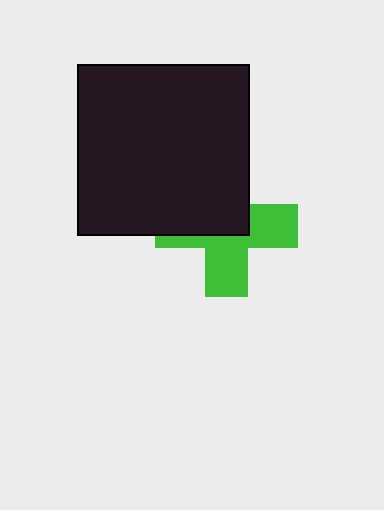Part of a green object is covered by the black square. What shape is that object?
It is a cross.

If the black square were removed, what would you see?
You would see the complete green cross.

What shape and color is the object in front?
The object in front is a black square.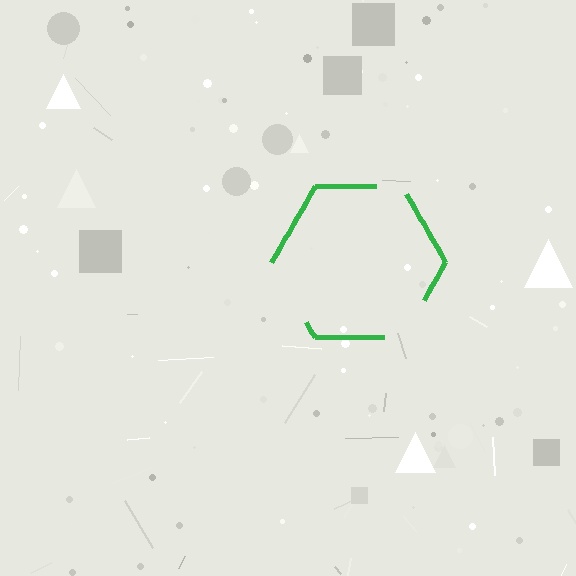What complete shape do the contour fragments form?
The contour fragments form a hexagon.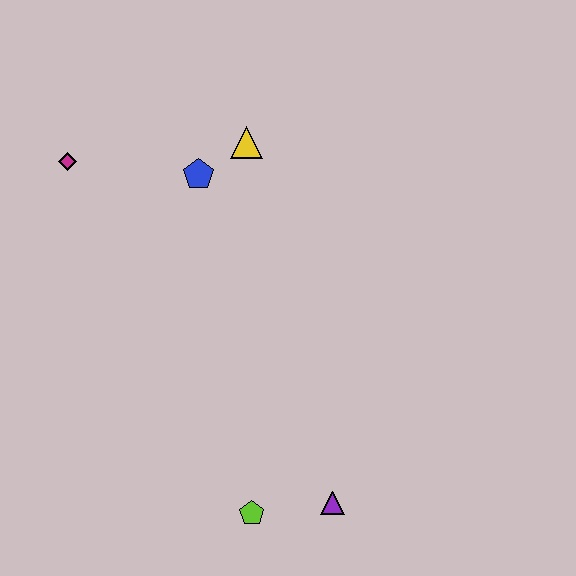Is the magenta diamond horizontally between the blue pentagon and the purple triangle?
No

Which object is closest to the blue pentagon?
The yellow triangle is closest to the blue pentagon.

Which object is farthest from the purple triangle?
The magenta diamond is farthest from the purple triangle.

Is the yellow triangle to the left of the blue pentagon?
No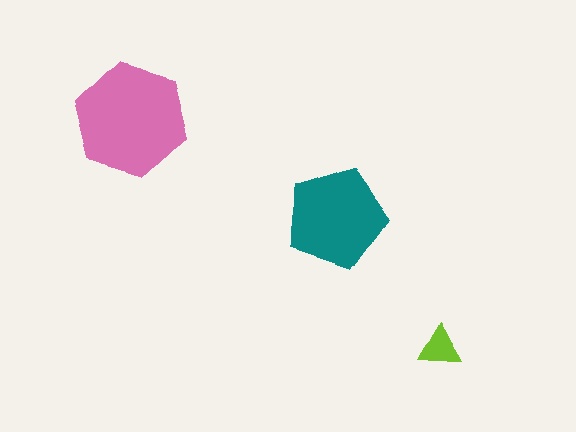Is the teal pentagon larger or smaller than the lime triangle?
Larger.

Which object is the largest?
The pink hexagon.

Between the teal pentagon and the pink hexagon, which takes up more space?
The pink hexagon.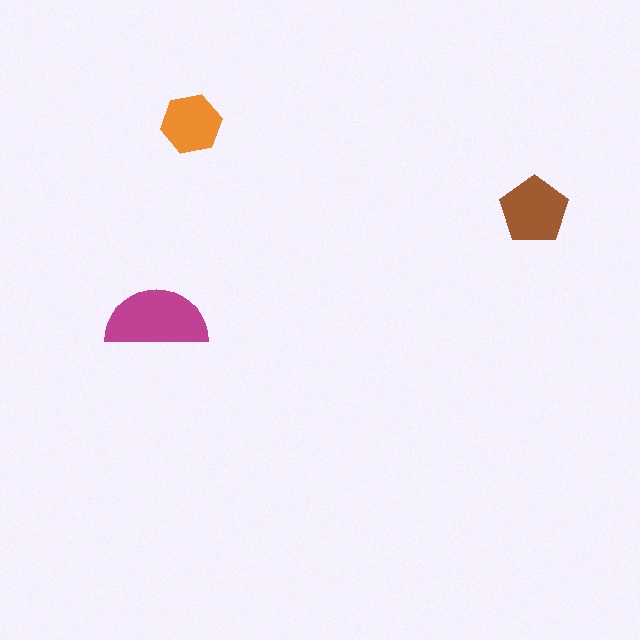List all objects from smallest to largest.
The orange hexagon, the brown pentagon, the magenta semicircle.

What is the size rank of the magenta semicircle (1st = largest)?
1st.